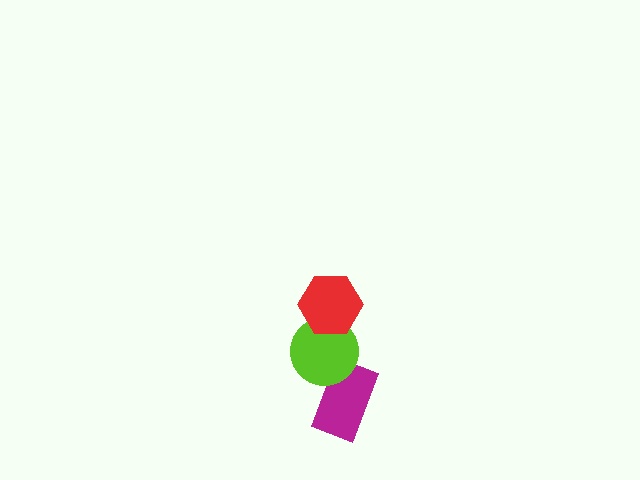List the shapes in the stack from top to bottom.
From top to bottom: the red hexagon, the lime circle, the magenta rectangle.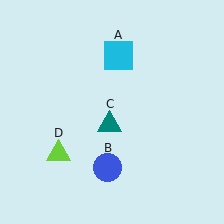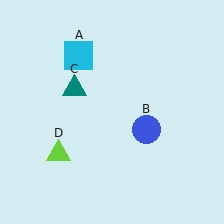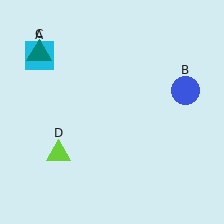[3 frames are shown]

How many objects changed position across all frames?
3 objects changed position: cyan square (object A), blue circle (object B), teal triangle (object C).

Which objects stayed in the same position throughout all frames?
Lime triangle (object D) remained stationary.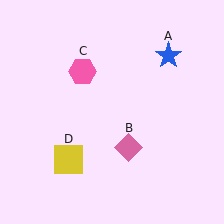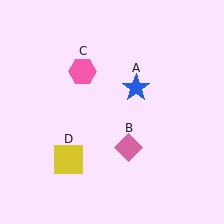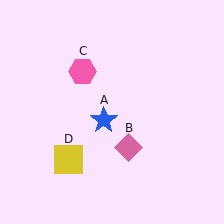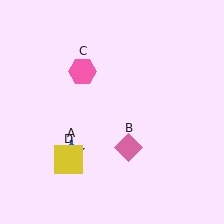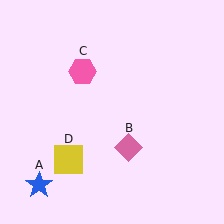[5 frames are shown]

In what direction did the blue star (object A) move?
The blue star (object A) moved down and to the left.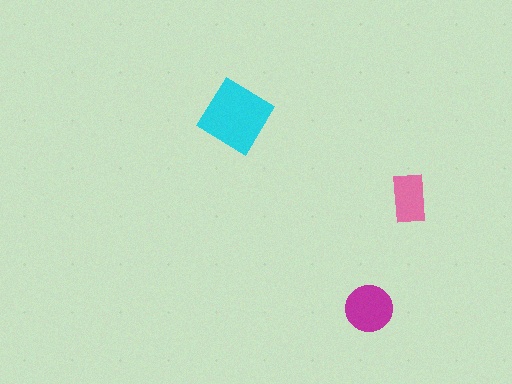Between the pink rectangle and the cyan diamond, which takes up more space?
The cyan diamond.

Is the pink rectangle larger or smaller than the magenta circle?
Smaller.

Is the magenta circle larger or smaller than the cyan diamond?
Smaller.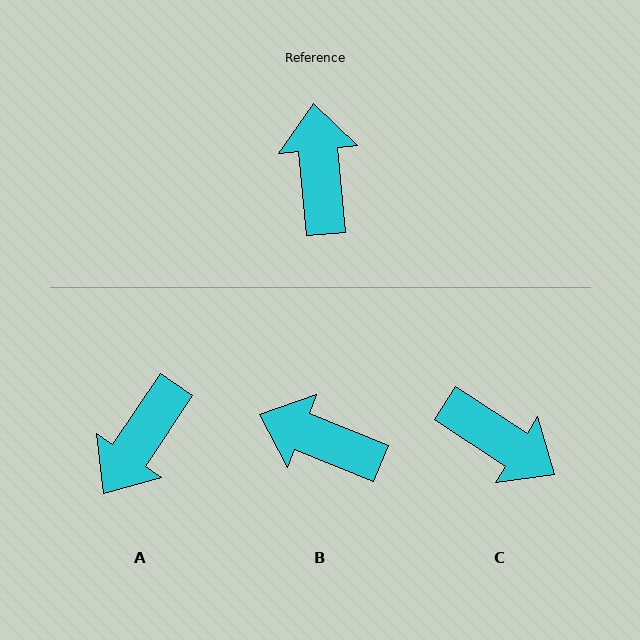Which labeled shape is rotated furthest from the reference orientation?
A, about 141 degrees away.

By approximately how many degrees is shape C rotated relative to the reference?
Approximately 129 degrees clockwise.